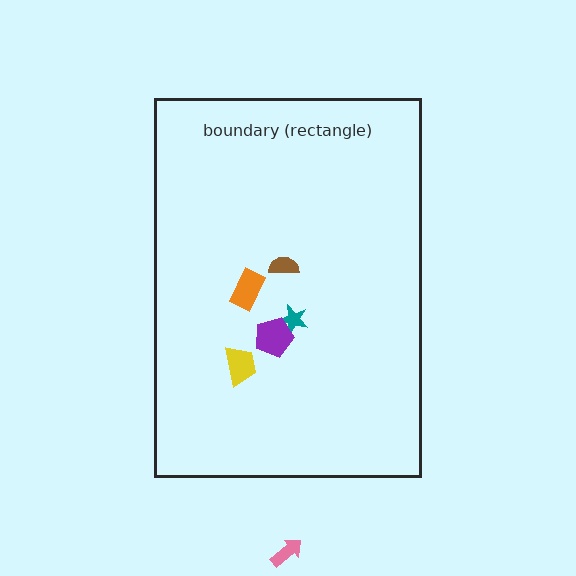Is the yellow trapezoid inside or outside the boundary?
Inside.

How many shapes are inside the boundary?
5 inside, 1 outside.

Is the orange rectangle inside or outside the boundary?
Inside.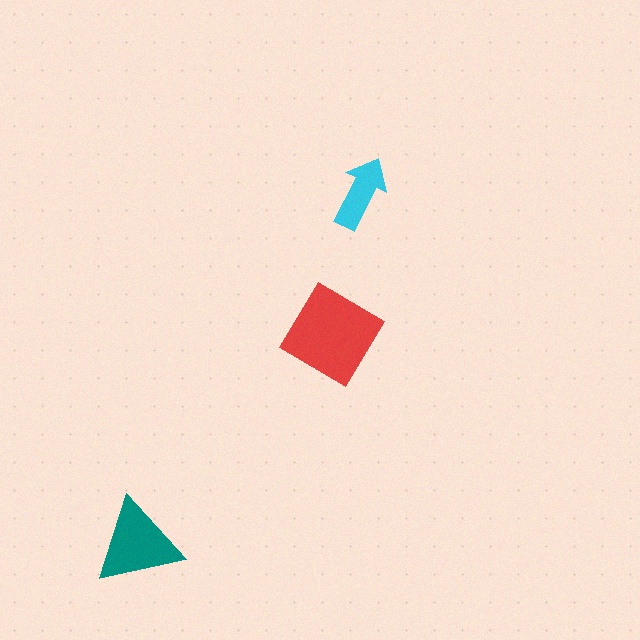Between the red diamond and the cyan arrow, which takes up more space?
The red diamond.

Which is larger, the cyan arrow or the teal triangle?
The teal triangle.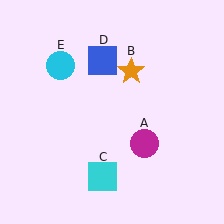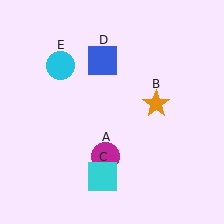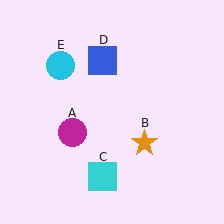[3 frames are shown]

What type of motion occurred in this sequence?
The magenta circle (object A), orange star (object B) rotated clockwise around the center of the scene.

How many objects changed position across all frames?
2 objects changed position: magenta circle (object A), orange star (object B).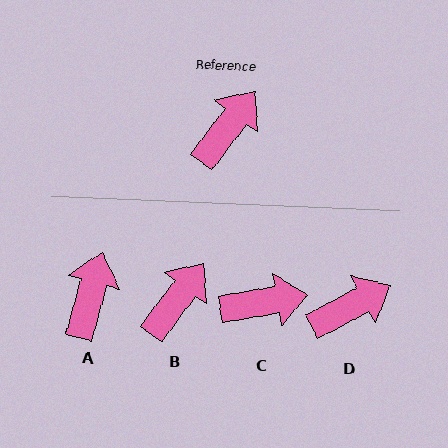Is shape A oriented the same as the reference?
No, it is off by about 22 degrees.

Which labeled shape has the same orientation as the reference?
B.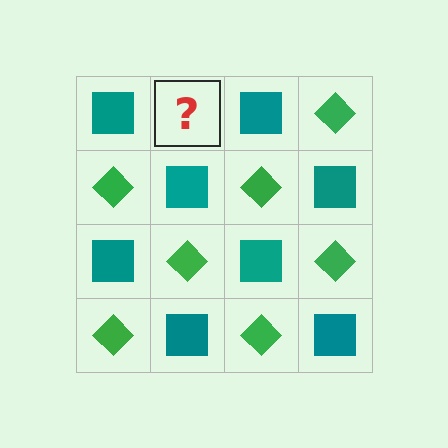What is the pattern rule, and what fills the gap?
The rule is that it alternates teal square and green diamond in a checkerboard pattern. The gap should be filled with a green diamond.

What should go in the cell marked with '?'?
The missing cell should contain a green diamond.